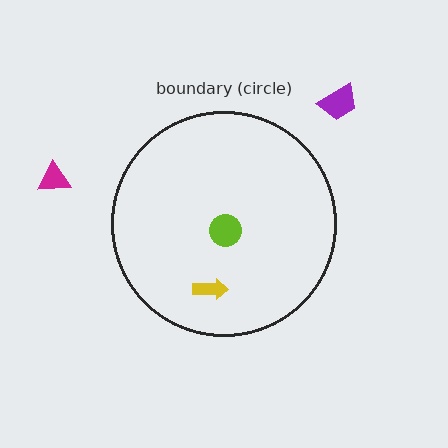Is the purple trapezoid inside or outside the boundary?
Outside.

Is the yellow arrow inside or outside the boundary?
Inside.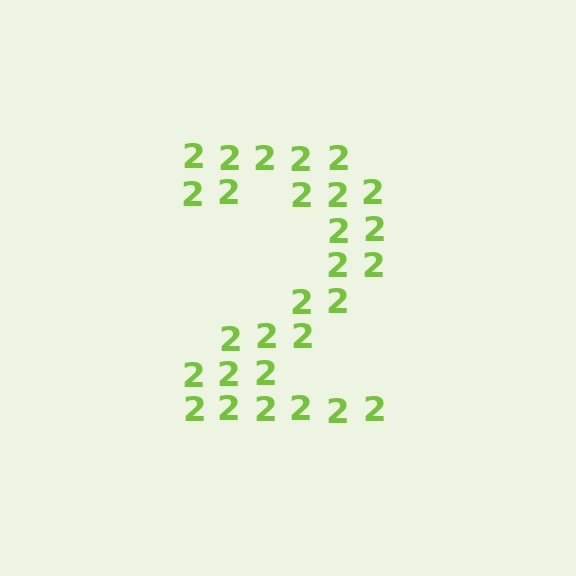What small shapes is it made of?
It is made of small digit 2's.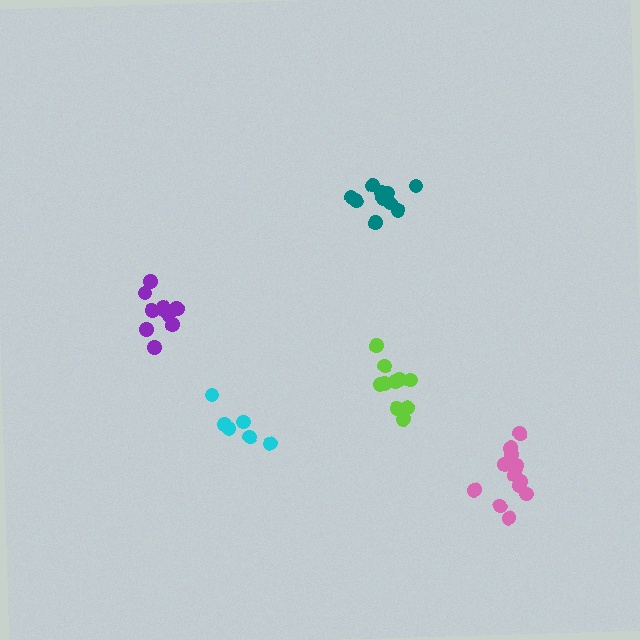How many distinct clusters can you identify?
There are 5 distinct clusters.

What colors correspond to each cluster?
The clusters are colored: teal, pink, cyan, purple, lime.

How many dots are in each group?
Group 1: 12 dots, Group 2: 12 dots, Group 3: 6 dots, Group 4: 10 dots, Group 5: 10 dots (50 total).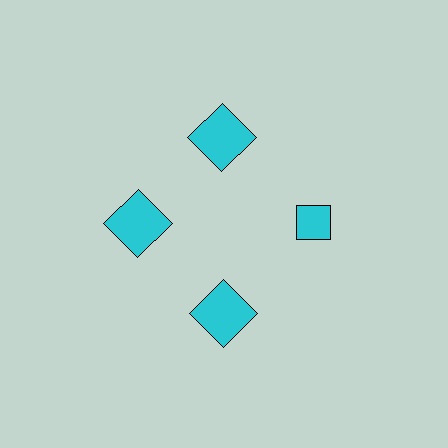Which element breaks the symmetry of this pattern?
The cyan diamond at roughly the 3 o'clock position breaks the symmetry. All other shapes are cyan squares.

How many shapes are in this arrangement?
There are 4 shapes arranged in a ring pattern.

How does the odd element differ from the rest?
It has a different shape: diamond instead of square.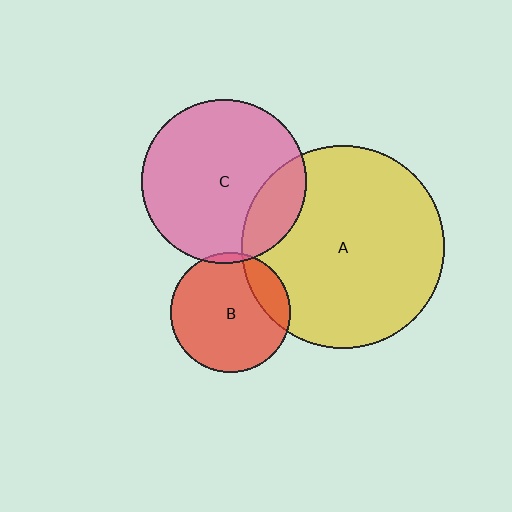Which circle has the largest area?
Circle A (yellow).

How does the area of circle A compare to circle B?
Approximately 2.8 times.